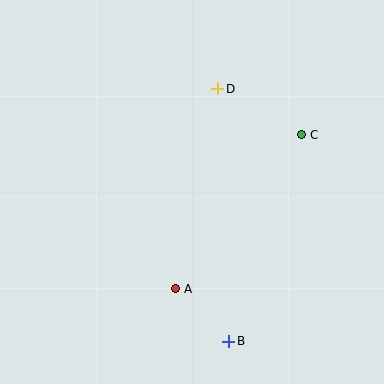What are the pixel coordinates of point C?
Point C is at (302, 135).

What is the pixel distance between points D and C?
The distance between D and C is 96 pixels.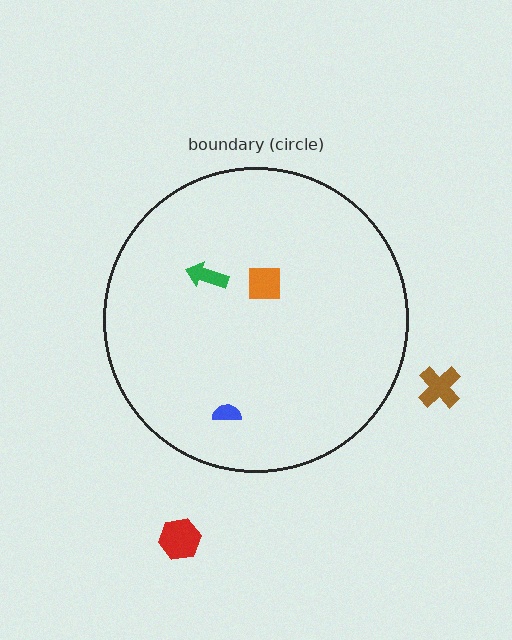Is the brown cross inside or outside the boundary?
Outside.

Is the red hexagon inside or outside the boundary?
Outside.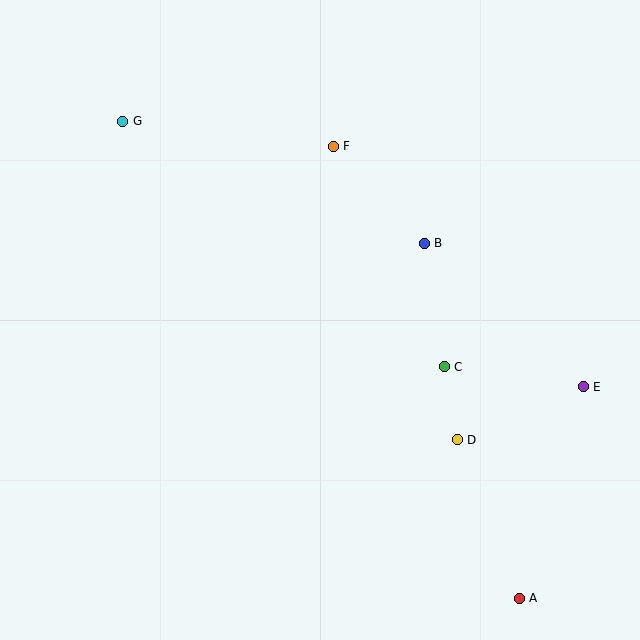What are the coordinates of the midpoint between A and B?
The midpoint between A and B is at (472, 421).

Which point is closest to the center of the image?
Point B at (424, 243) is closest to the center.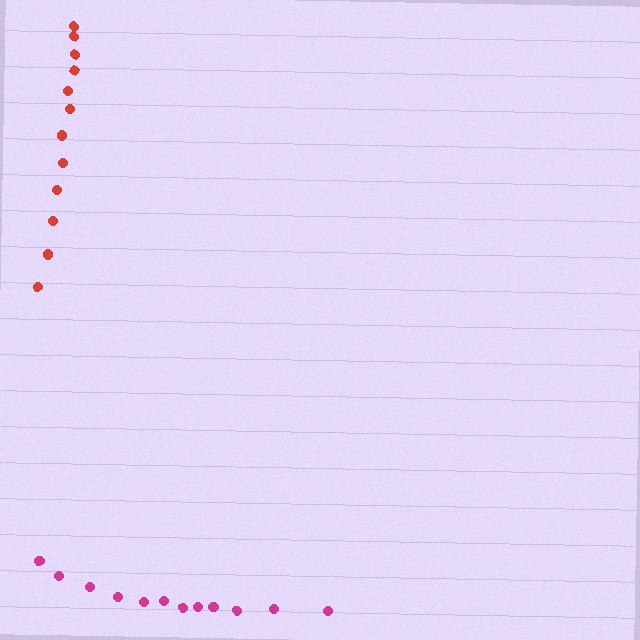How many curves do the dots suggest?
There are 2 distinct paths.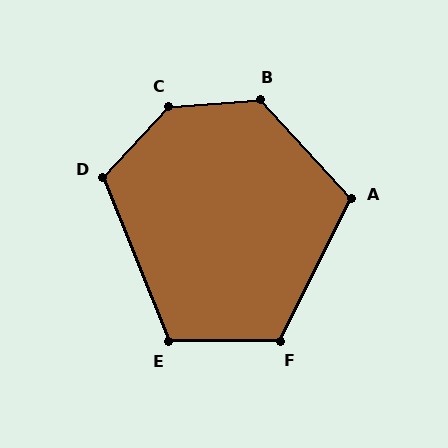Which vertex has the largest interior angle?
C, at approximately 137 degrees.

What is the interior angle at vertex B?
Approximately 128 degrees (obtuse).